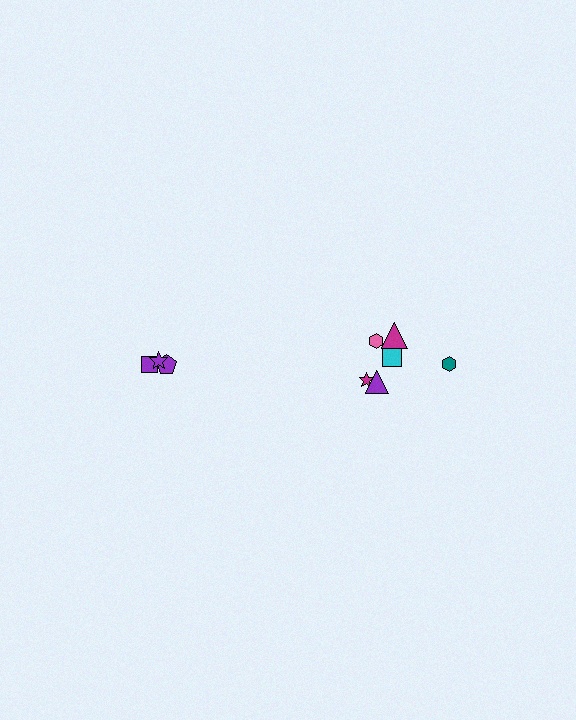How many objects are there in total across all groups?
There are 9 objects.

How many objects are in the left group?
There are 3 objects.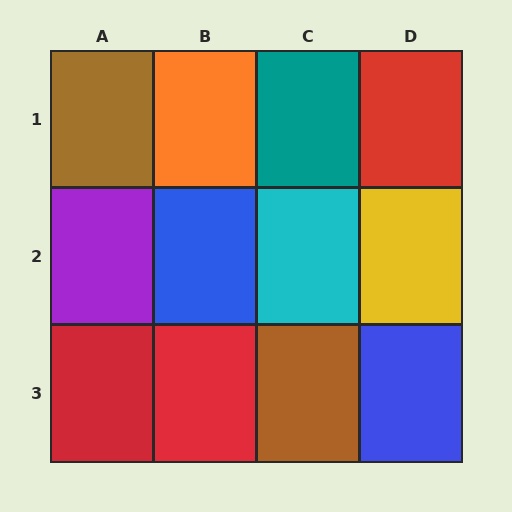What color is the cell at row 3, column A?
Red.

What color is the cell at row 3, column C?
Brown.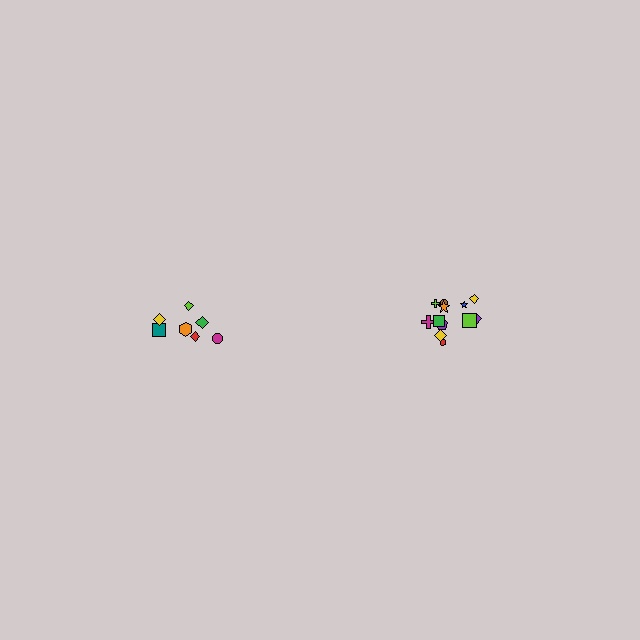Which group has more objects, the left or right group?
The right group.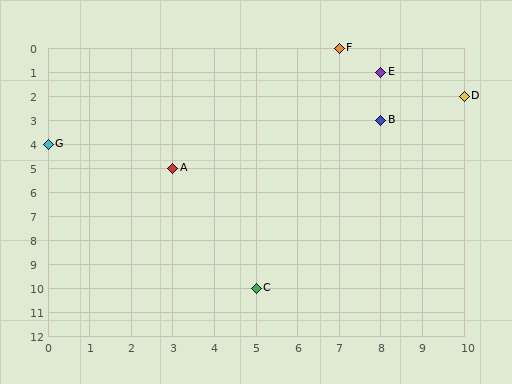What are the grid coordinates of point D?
Point D is at grid coordinates (10, 2).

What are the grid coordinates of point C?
Point C is at grid coordinates (5, 10).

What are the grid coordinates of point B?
Point B is at grid coordinates (8, 3).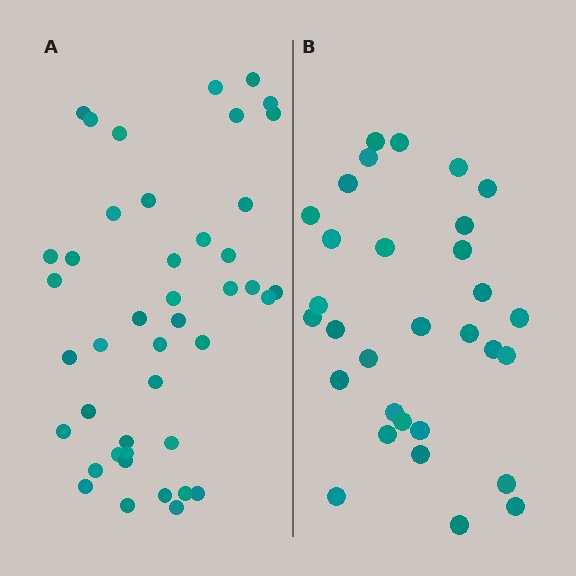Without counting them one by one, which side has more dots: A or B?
Region A (the left region) has more dots.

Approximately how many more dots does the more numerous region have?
Region A has roughly 12 or so more dots than region B.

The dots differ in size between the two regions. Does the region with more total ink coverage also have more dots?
No. Region B has more total ink coverage because its dots are larger, but region A actually contains more individual dots. Total area can be misleading — the number of items is what matters here.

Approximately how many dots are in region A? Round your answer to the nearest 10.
About 40 dots. (The exact count is 43, which rounds to 40.)